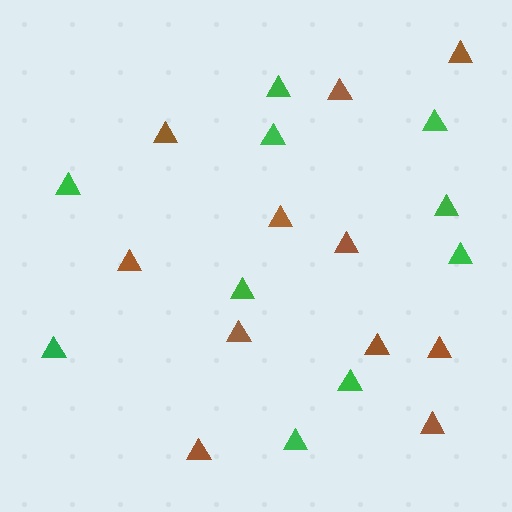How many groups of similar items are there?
There are 2 groups: one group of green triangles (10) and one group of brown triangles (11).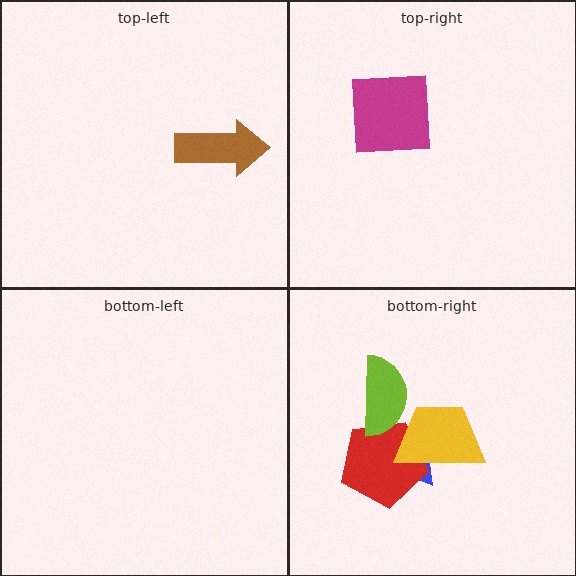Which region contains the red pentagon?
The bottom-right region.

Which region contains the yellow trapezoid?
The bottom-right region.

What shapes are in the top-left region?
The brown arrow.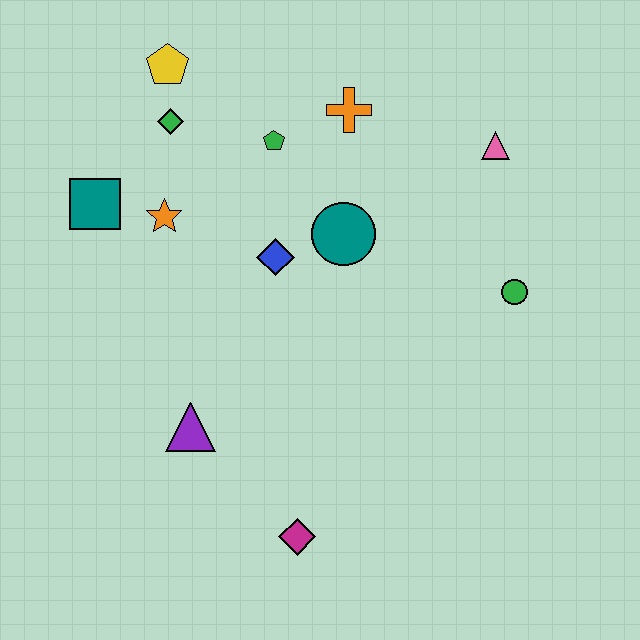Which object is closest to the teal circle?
The blue diamond is closest to the teal circle.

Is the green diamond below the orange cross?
Yes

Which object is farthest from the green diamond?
The magenta diamond is farthest from the green diamond.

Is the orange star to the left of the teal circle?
Yes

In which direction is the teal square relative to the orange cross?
The teal square is to the left of the orange cross.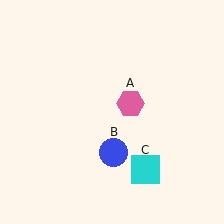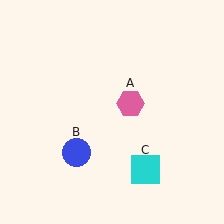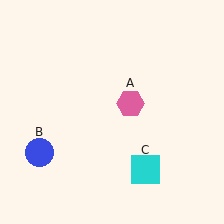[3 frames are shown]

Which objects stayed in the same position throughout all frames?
Pink hexagon (object A) and cyan square (object C) remained stationary.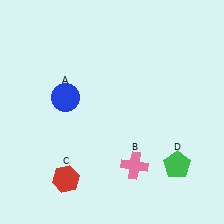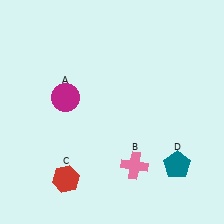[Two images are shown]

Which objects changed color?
A changed from blue to magenta. D changed from green to teal.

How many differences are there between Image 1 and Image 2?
There are 2 differences between the two images.